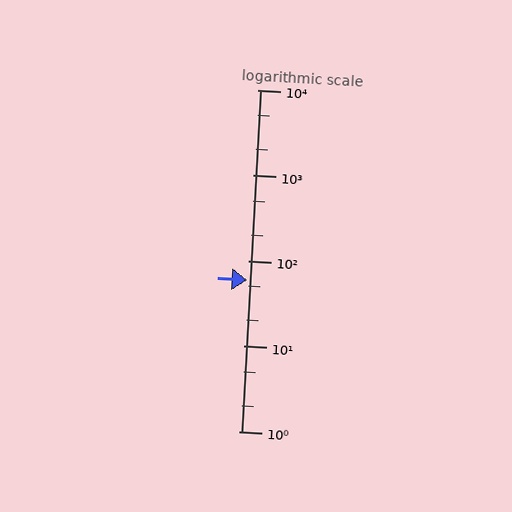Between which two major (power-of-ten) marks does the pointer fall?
The pointer is between 10 and 100.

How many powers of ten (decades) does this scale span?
The scale spans 4 decades, from 1 to 10000.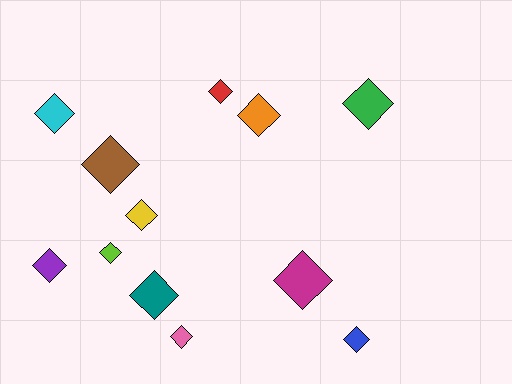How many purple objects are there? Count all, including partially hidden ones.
There is 1 purple object.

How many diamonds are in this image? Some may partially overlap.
There are 12 diamonds.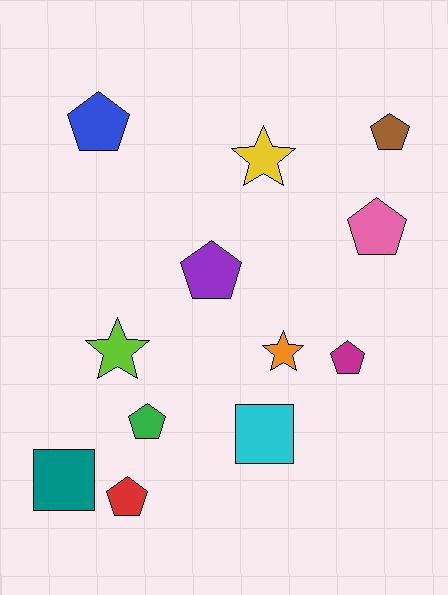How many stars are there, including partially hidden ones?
There are 3 stars.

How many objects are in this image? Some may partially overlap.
There are 12 objects.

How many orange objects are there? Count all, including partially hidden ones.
There is 1 orange object.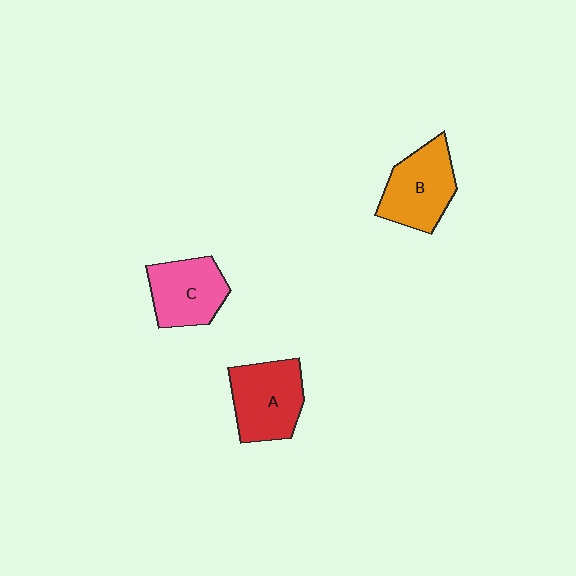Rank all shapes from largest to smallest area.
From largest to smallest: A (red), B (orange), C (pink).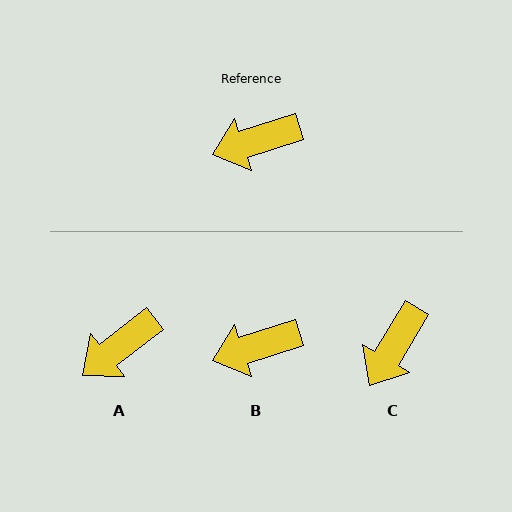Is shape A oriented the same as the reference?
No, it is off by about 21 degrees.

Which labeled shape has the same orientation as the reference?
B.